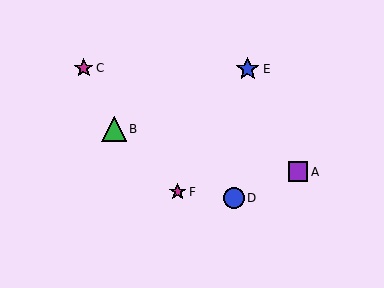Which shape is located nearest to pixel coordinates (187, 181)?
The magenta star (labeled F) at (178, 192) is nearest to that location.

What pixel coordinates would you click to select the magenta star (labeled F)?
Click at (178, 192) to select the magenta star F.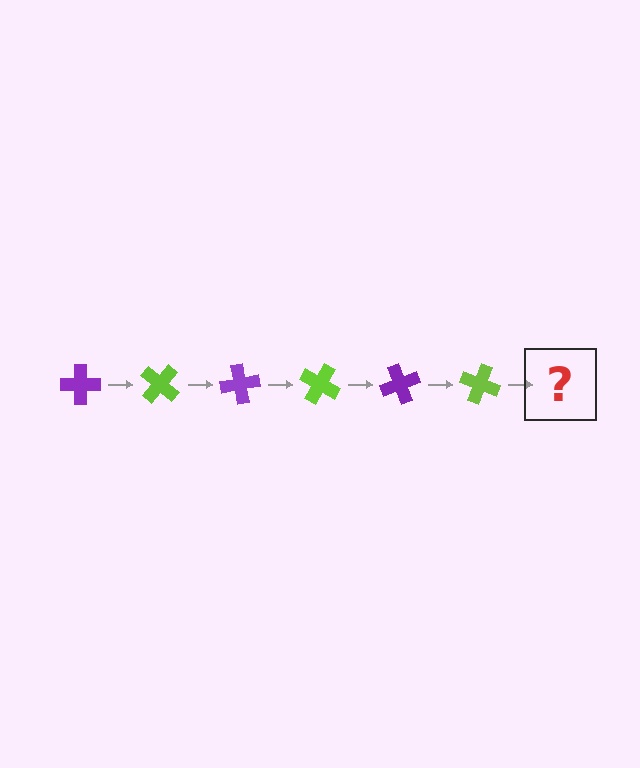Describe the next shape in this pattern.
It should be a purple cross, rotated 240 degrees from the start.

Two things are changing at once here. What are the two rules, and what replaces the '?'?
The two rules are that it rotates 40 degrees each step and the color cycles through purple and lime. The '?' should be a purple cross, rotated 240 degrees from the start.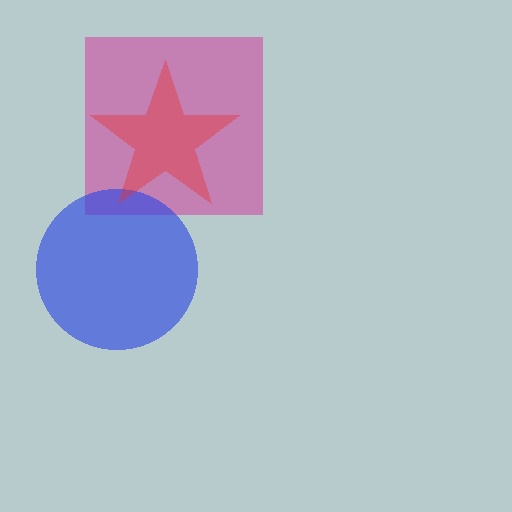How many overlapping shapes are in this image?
There are 3 overlapping shapes in the image.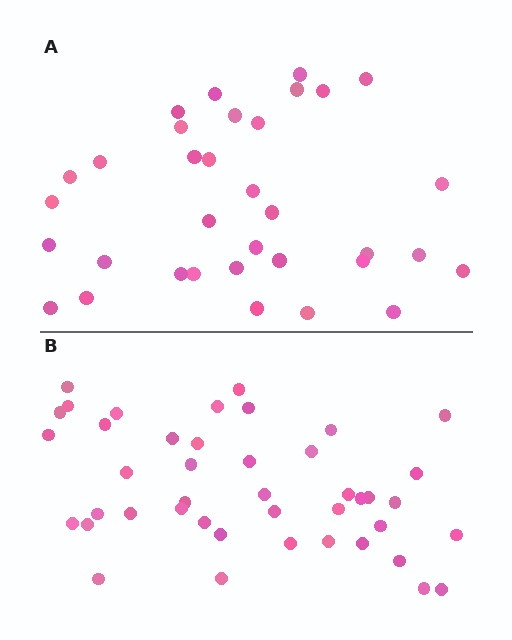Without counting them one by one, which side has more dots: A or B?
Region B (the bottom region) has more dots.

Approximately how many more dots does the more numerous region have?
Region B has roughly 8 or so more dots than region A.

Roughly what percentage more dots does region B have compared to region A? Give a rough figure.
About 25% more.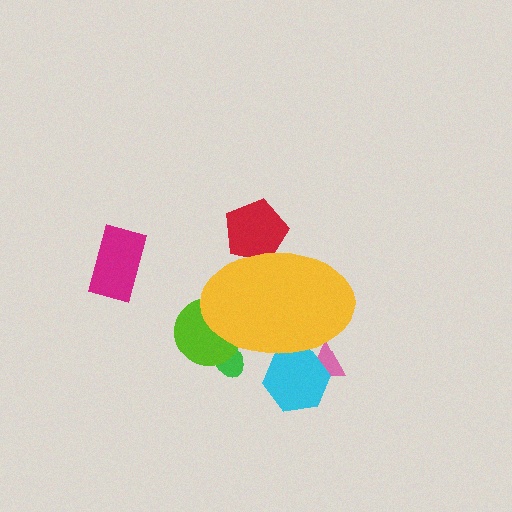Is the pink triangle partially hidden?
Yes, the pink triangle is partially hidden behind the yellow ellipse.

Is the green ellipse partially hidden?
Yes, the green ellipse is partially hidden behind the yellow ellipse.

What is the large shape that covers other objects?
A yellow ellipse.